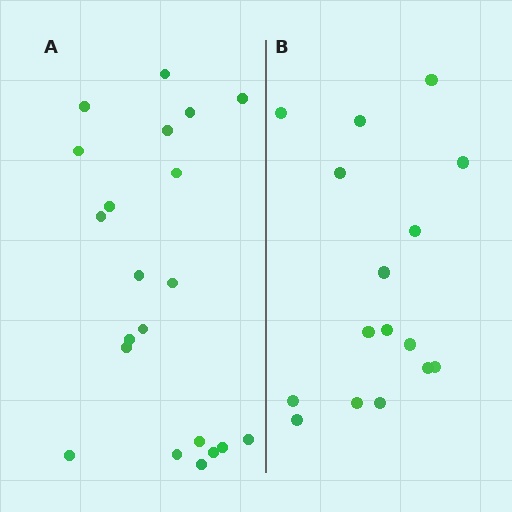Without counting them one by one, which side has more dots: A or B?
Region A (the left region) has more dots.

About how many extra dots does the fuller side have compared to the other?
Region A has about 5 more dots than region B.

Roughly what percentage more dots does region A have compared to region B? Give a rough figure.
About 30% more.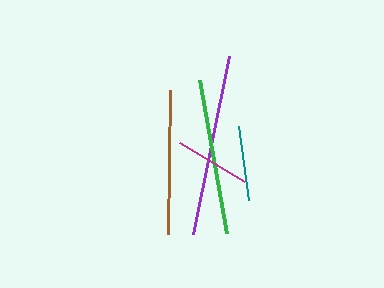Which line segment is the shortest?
The teal line is the shortest at approximately 75 pixels.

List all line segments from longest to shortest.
From longest to shortest: purple, green, brown, magenta, teal.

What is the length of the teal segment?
The teal segment is approximately 75 pixels long.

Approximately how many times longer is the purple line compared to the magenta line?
The purple line is approximately 2.4 times the length of the magenta line.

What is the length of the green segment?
The green segment is approximately 156 pixels long.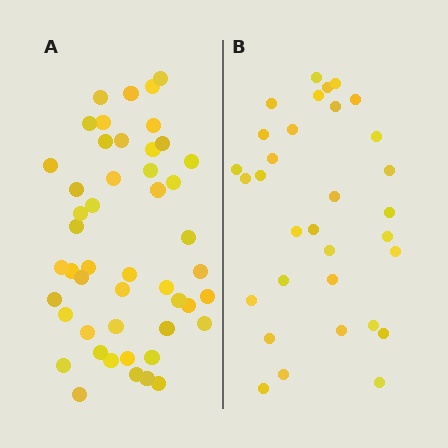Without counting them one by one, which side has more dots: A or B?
Region A (the left region) has more dots.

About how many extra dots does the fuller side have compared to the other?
Region A has approximately 15 more dots than region B.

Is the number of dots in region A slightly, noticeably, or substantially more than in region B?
Region A has substantially more. The ratio is roughly 1.5 to 1.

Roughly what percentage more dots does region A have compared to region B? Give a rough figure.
About 50% more.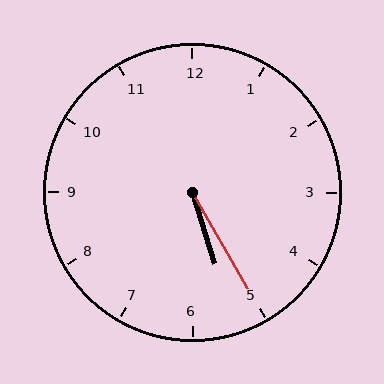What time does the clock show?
5:25.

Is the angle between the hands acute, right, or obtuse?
It is acute.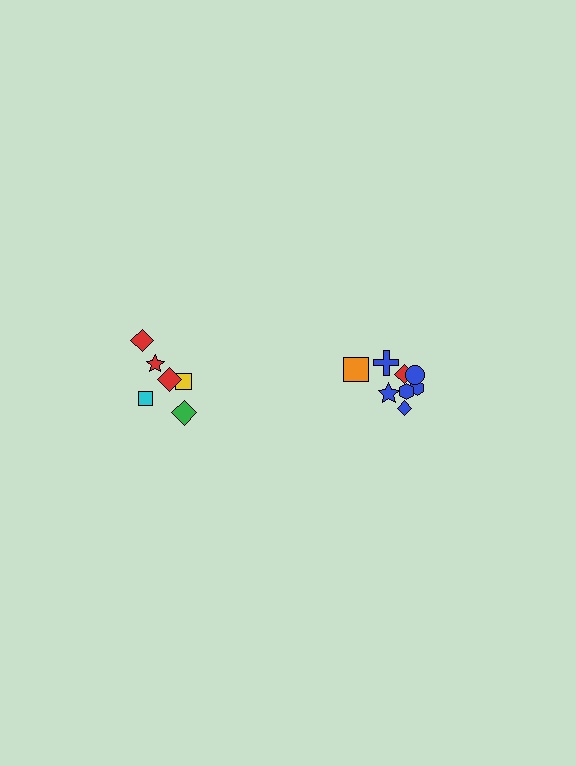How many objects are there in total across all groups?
There are 14 objects.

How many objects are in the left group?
There are 6 objects.